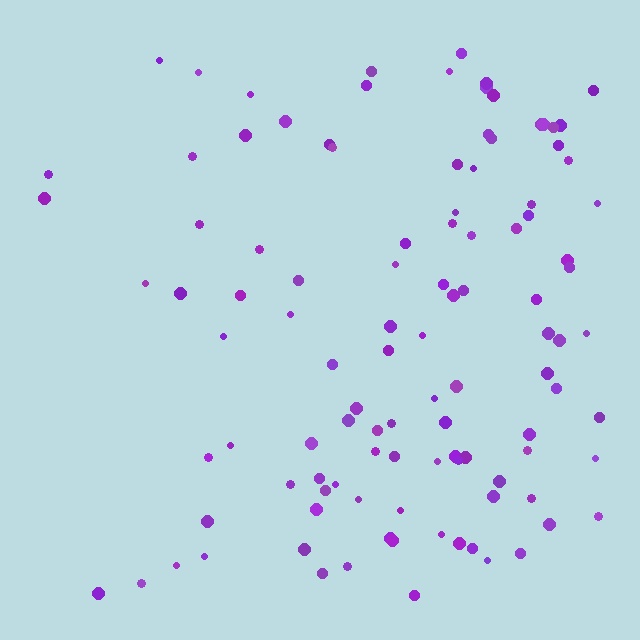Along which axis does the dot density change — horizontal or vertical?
Horizontal.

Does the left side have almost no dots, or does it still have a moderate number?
Still a moderate number, just noticeably fewer than the right.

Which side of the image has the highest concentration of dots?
The right.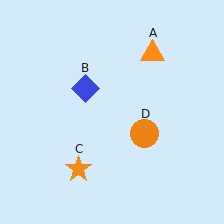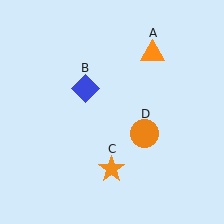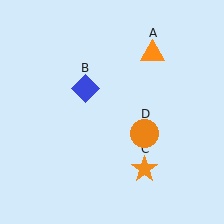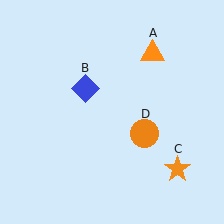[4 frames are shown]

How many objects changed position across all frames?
1 object changed position: orange star (object C).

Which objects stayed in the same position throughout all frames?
Orange triangle (object A) and blue diamond (object B) and orange circle (object D) remained stationary.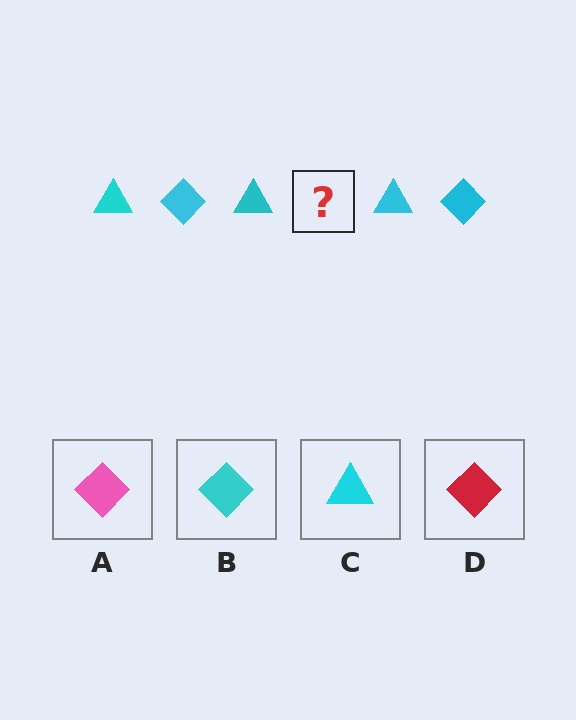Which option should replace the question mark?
Option B.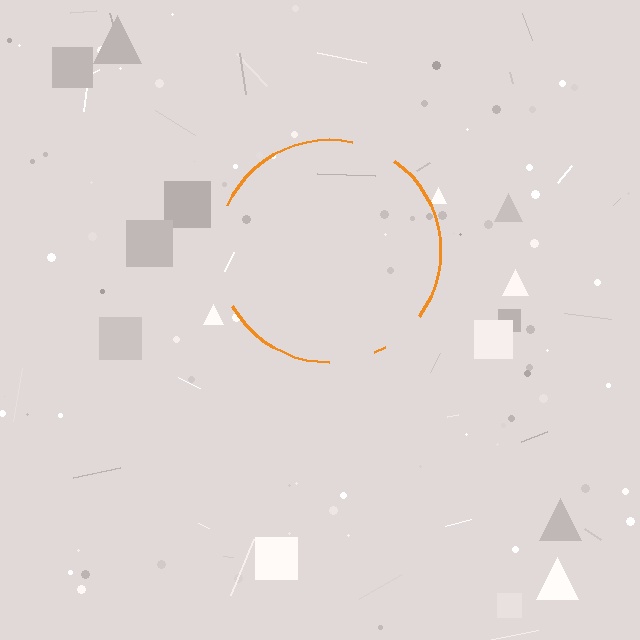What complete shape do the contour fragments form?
The contour fragments form a circle.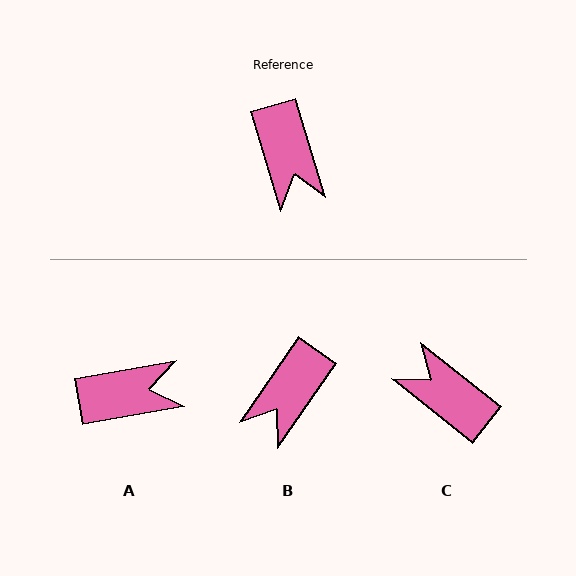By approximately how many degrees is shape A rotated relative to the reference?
Approximately 83 degrees counter-clockwise.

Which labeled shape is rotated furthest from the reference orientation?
C, about 145 degrees away.